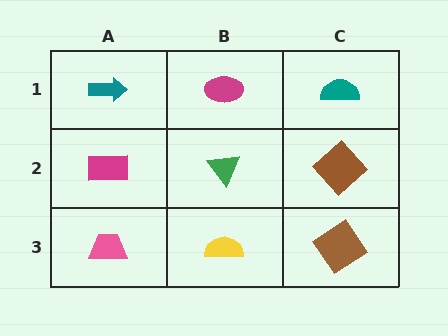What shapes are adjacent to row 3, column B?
A green triangle (row 2, column B), a pink trapezoid (row 3, column A), a brown diamond (row 3, column C).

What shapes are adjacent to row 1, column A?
A magenta rectangle (row 2, column A), a magenta ellipse (row 1, column B).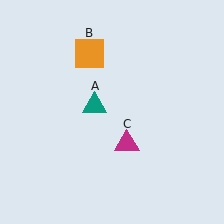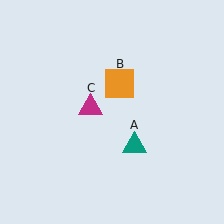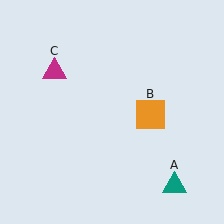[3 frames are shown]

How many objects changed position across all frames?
3 objects changed position: teal triangle (object A), orange square (object B), magenta triangle (object C).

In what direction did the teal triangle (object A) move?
The teal triangle (object A) moved down and to the right.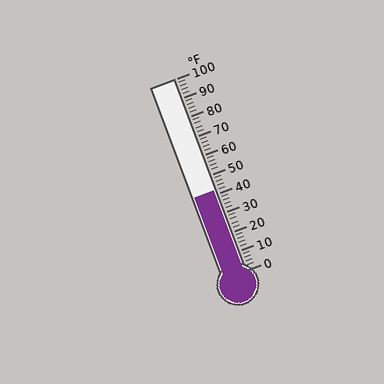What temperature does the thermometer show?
The thermometer shows approximately 42°F.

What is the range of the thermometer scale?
The thermometer scale ranges from 0°F to 100°F.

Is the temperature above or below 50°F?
The temperature is below 50°F.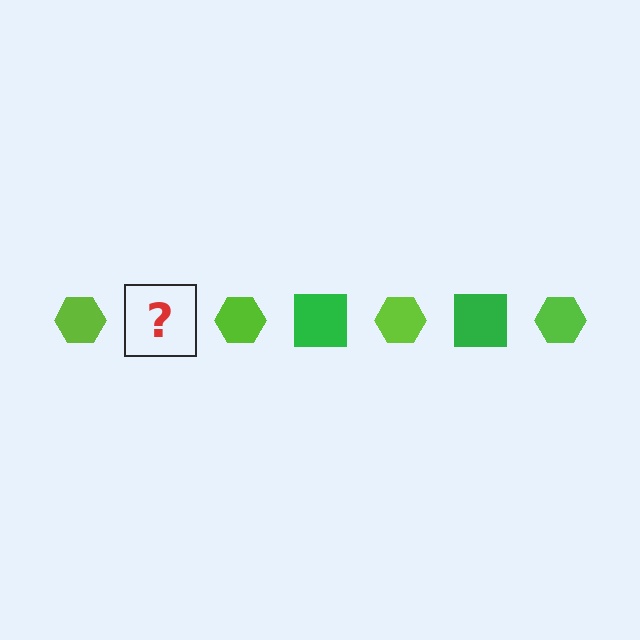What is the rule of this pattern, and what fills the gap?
The rule is that the pattern alternates between lime hexagon and green square. The gap should be filled with a green square.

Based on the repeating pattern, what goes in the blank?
The blank should be a green square.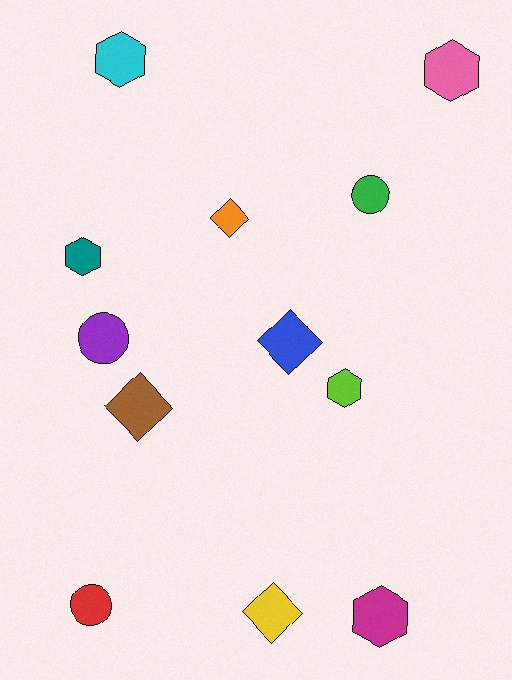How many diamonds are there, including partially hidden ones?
There are 4 diamonds.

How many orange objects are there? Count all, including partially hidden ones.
There is 1 orange object.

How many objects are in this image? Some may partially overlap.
There are 12 objects.